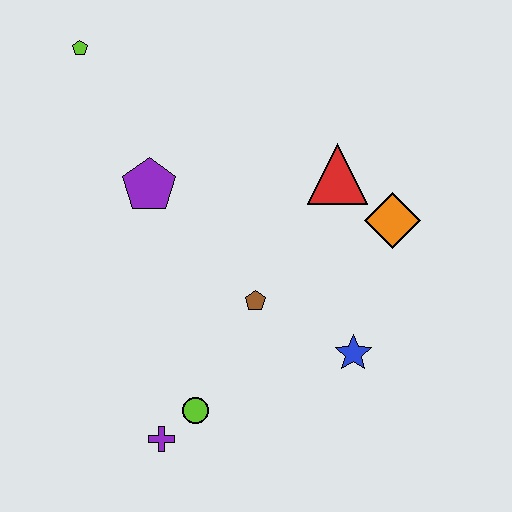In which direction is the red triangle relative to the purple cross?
The red triangle is above the purple cross.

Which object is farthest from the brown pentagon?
The lime pentagon is farthest from the brown pentagon.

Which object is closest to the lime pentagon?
The purple pentagon is closest to the lime pentagon.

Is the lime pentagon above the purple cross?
Yes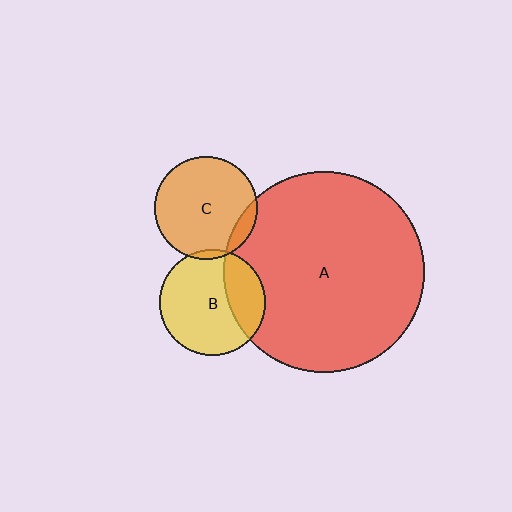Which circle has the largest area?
Circle A (red).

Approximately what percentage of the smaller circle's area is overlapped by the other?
Approximately 10%.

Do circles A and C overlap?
Yes.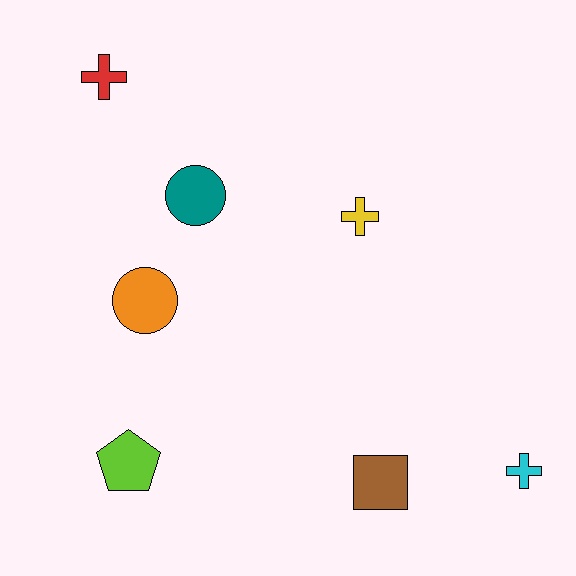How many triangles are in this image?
There are no triangles.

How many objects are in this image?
There are 7 objects.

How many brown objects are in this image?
There is 1 brown object.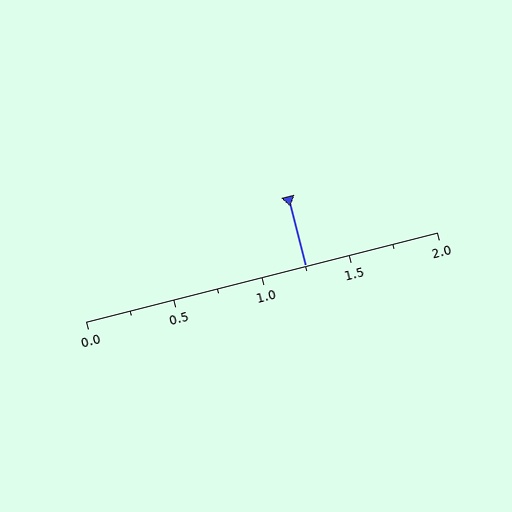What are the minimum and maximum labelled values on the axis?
The axis runs from 0.0 to 2.0.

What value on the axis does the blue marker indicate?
The marker indicates approximately 1.25.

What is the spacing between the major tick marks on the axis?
The major ticks are spaced 0.5 apart.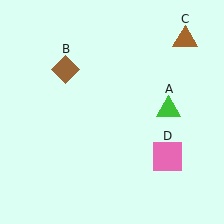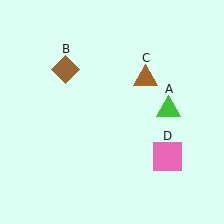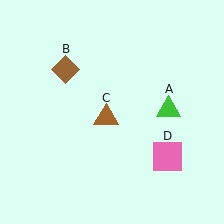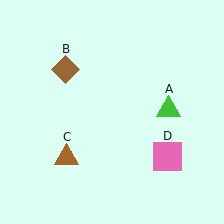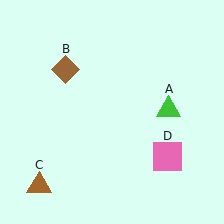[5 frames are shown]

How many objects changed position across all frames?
1 object changed position: brown triangle (object C).